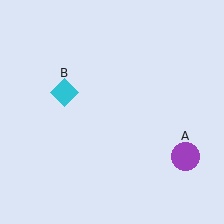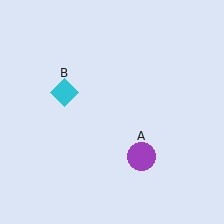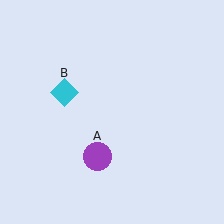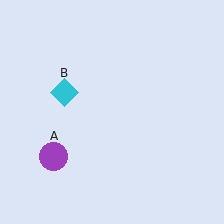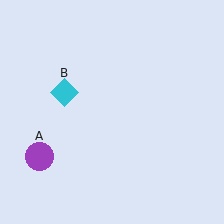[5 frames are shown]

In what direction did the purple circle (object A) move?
The purple circle (object A) moved left.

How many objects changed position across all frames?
1 object changed position: purple circle (object A).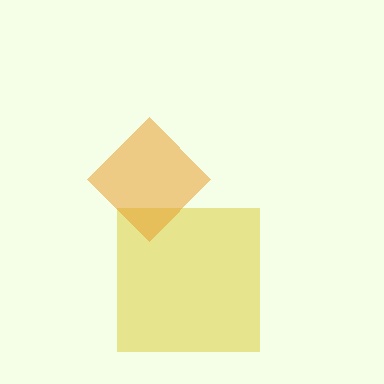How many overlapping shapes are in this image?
There are 2 overlapping shapes in the image.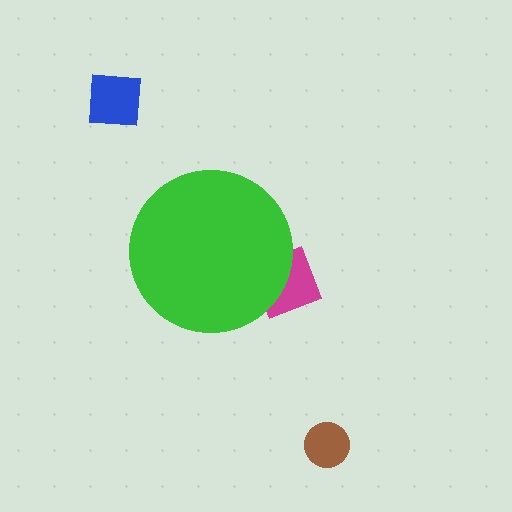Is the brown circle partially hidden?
No, the brown circle is fully visible.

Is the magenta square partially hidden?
Yes, the magenta square is partially hidden behind the green circle.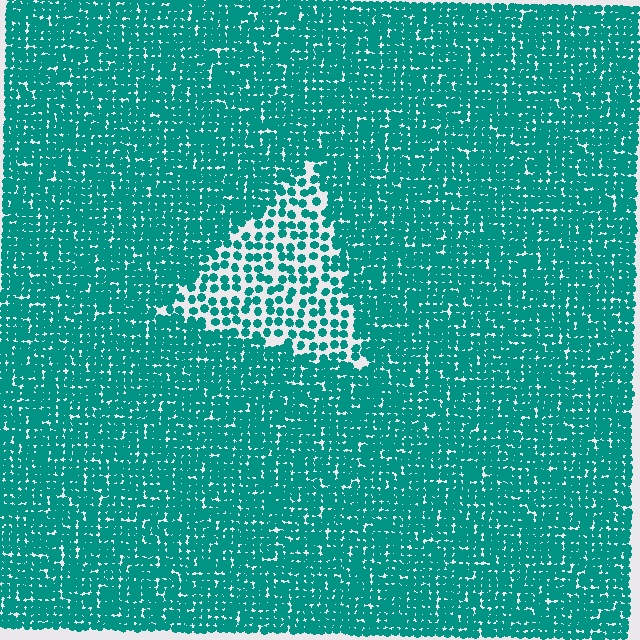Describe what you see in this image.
The image contains small teal elements arranged at two different densities. A triangle-shaped region is visible where the elements are less densely packed than the surrounding area.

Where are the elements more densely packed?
The elements are more densely packed outside the triangle boundary.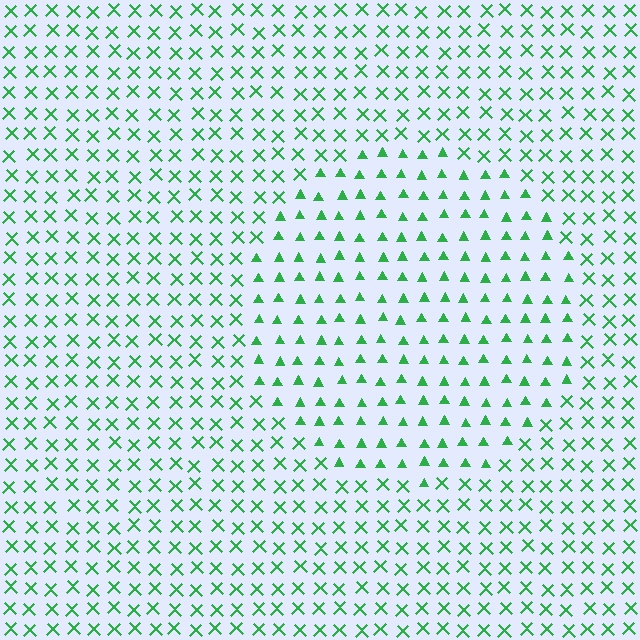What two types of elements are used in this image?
The image uses triangles inside the circle region and X marks outside it.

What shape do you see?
I see a circle.